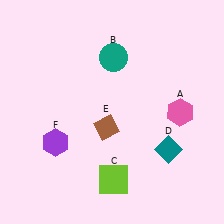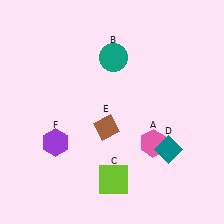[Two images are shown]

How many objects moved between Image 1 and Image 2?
1 object moved between the two images.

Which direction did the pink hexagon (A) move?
The pink hexagon (A) moved down.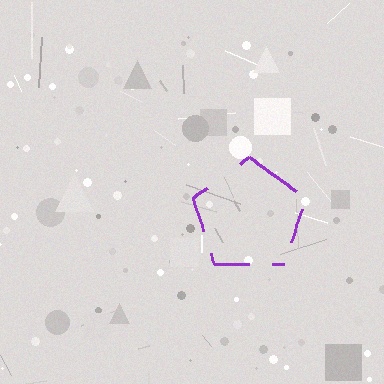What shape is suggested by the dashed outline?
The dashed outline suggests a pentagon.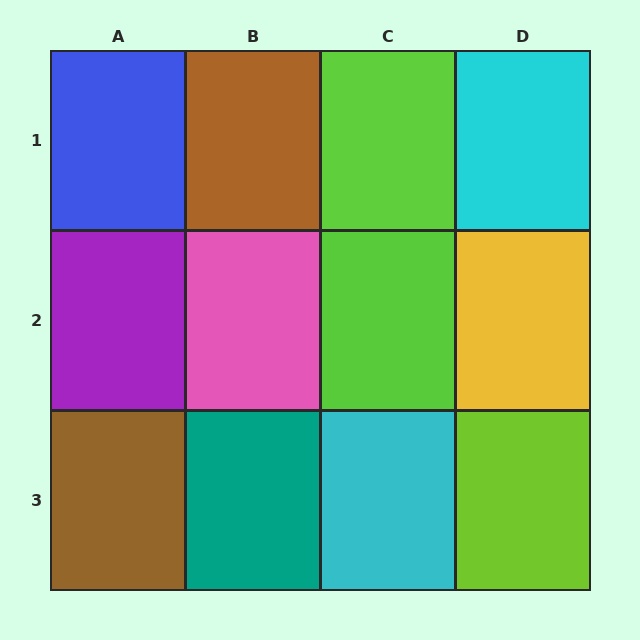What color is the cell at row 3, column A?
Brown.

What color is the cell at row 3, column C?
Cyan.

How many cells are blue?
1 cell is blue.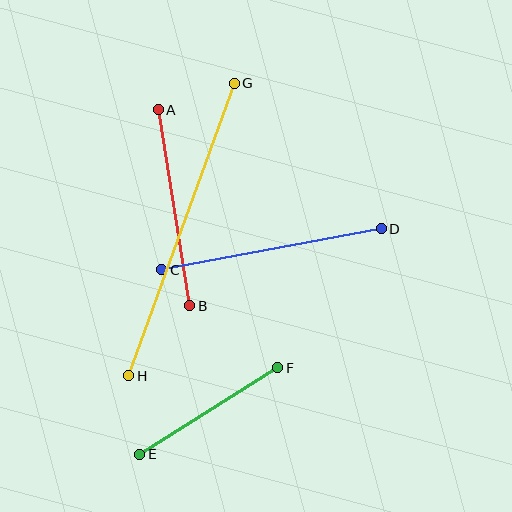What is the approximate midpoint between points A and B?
The midpoint is at approximately (174, 208) pixels.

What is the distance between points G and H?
The distance is approximately 311 pixels.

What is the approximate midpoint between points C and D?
The midpoint is at approximately (272, 249) pixels.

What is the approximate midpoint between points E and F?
The midpoint is at approximately (209, 411) pixels.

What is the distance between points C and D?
The distance is approximately 223 pixels.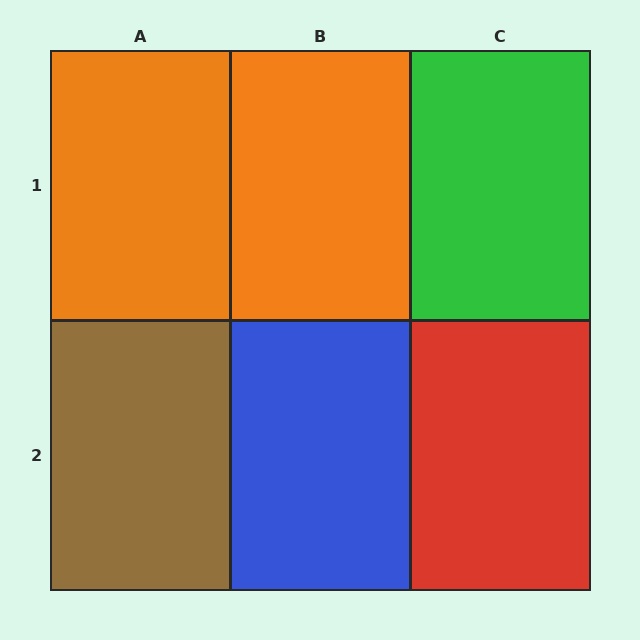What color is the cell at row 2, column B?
Blue.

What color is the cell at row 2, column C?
Red.